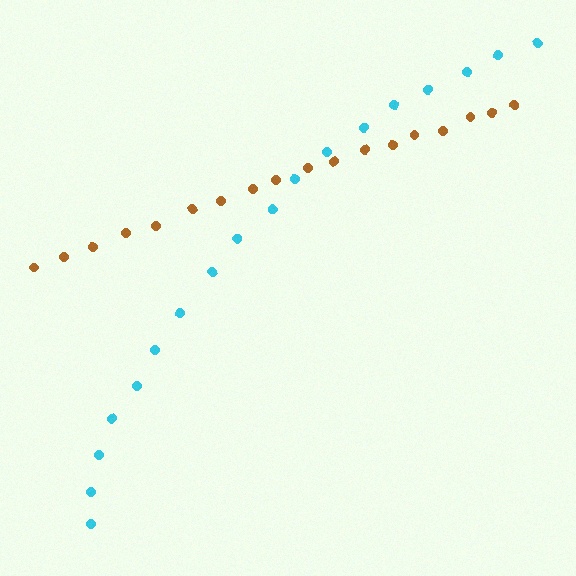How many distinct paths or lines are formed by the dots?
There are 2 distinct paths.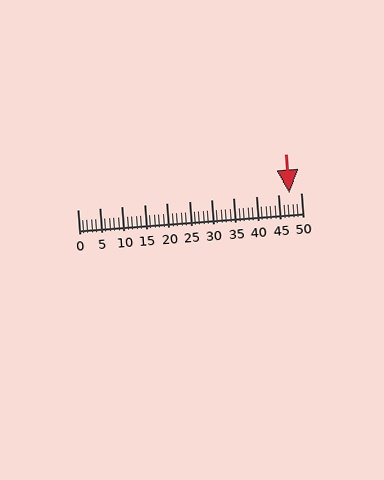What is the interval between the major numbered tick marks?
The major tick marks are spaced 5 units apart.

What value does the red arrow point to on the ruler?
The red arrow points to approximately 47.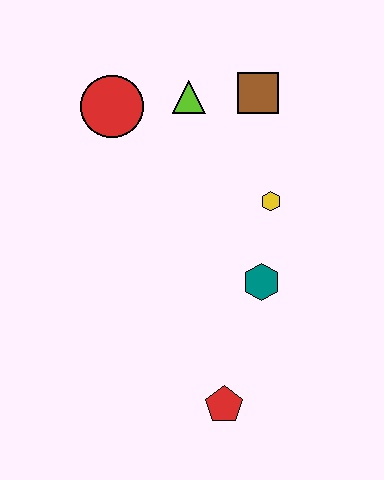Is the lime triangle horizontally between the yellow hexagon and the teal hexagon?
No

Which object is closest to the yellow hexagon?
The teal hexagon is closest to the yellow hexagon.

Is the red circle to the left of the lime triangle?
Yes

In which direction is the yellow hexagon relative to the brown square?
The yellow hexagon is below the brown square.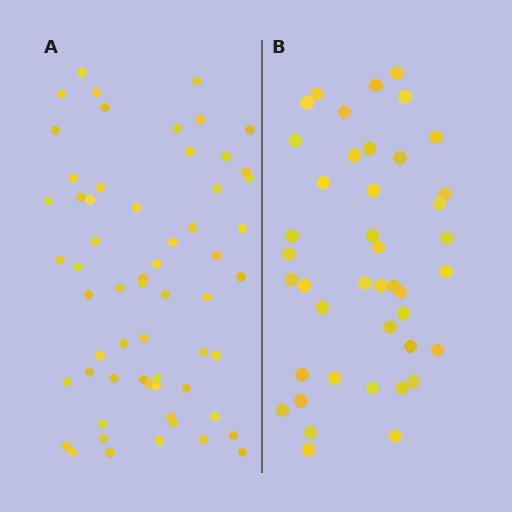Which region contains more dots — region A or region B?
Region A (the left region) has more dots.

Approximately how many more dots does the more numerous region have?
Region A has approximately 20 more dots than region B.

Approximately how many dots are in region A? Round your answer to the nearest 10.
About 60 dots.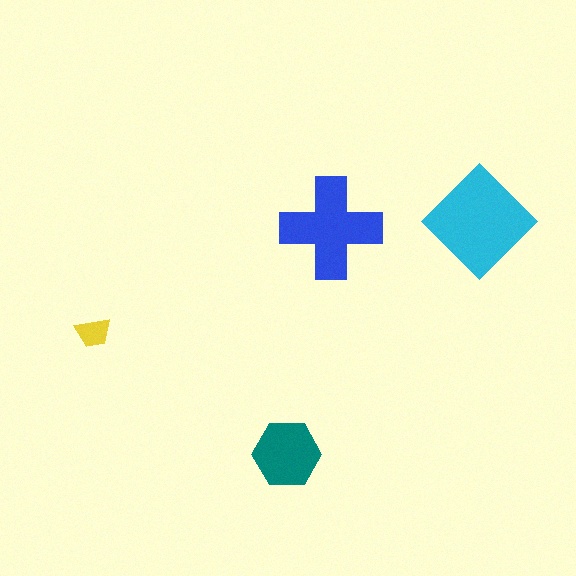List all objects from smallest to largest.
The yellow trapezoid, the teal hexagon, the blue cross, the cyan diamond.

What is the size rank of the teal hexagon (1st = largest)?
3rd.